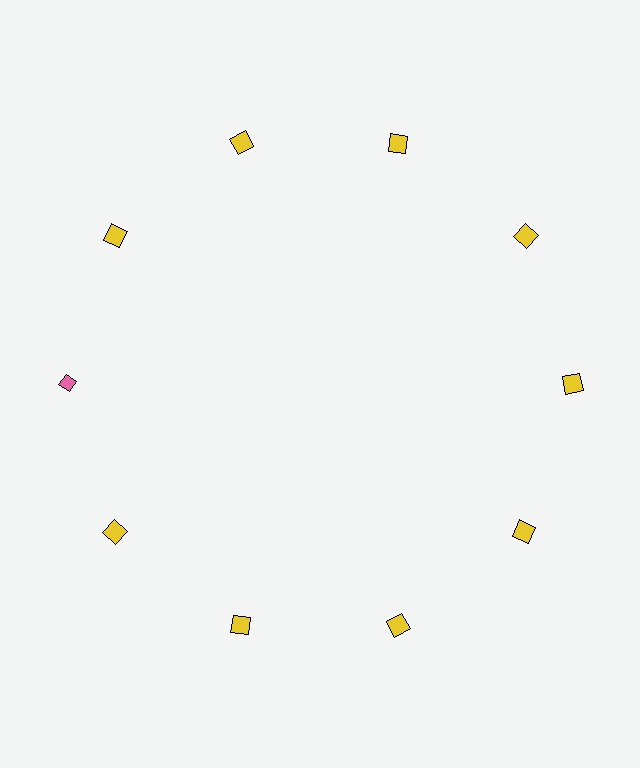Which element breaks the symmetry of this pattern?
The pink diamond at roughly the 9 o'clock position breaks the symmetry. All other shapes are yellow squares.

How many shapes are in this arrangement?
There are 10 shapes arranged in a ring pattern.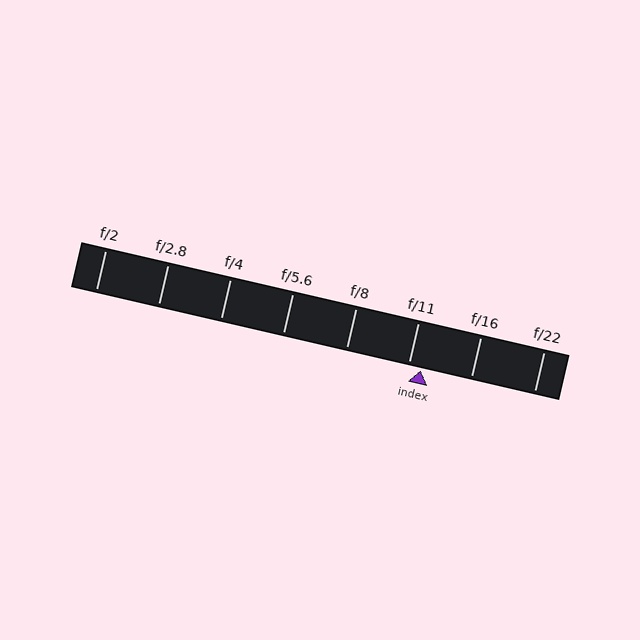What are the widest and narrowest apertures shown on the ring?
The widest aperture shown is f/2 and the narrowest is f/22.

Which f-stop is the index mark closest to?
The index mark is closest to f/11.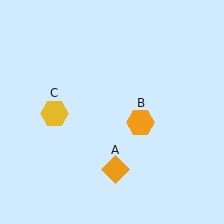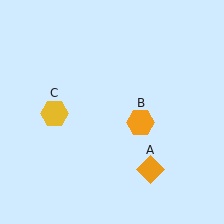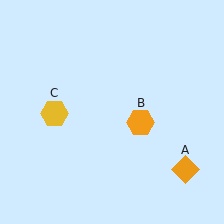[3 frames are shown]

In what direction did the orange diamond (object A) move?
The orange diamond (object A) moved right.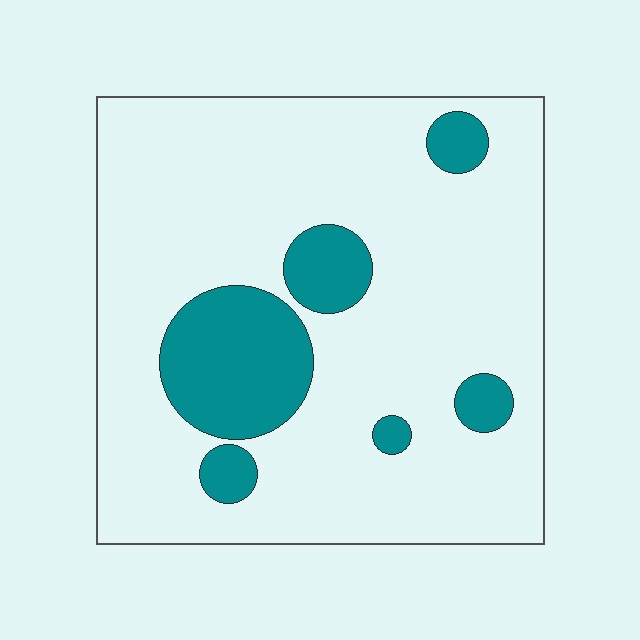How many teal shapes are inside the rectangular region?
6.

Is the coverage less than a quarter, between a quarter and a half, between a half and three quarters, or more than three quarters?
Less than a quarter.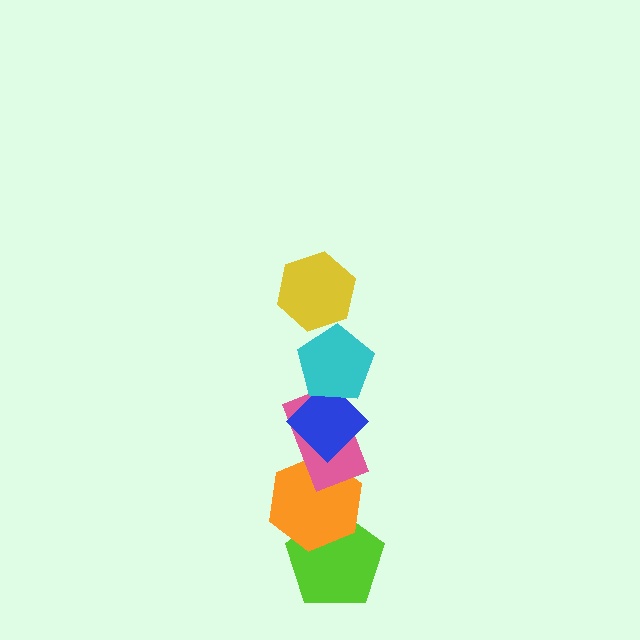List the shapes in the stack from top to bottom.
From top to bottom: the yellow hexagon, the cyan pentagon, the blue diamond, the pink rectangle, the orange hexagon, the lime pentagon.